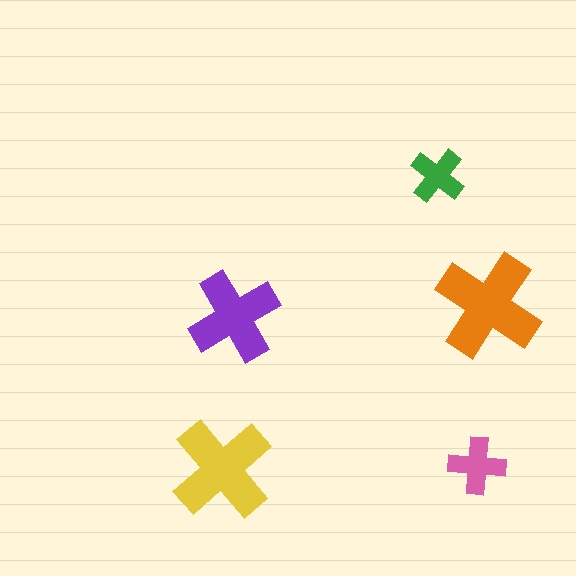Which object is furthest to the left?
The yellow cross is leftmost.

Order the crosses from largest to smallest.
the orange one, the yellow one, the purple one, the pink one, the green one.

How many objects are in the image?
There are 5 objects in the image.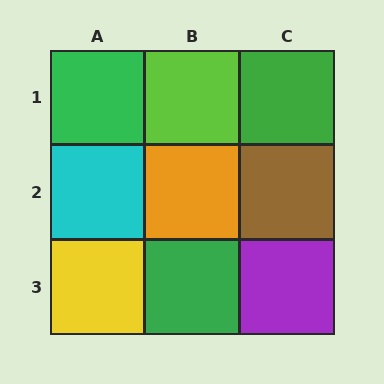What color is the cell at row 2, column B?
Orange.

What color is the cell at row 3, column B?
Green.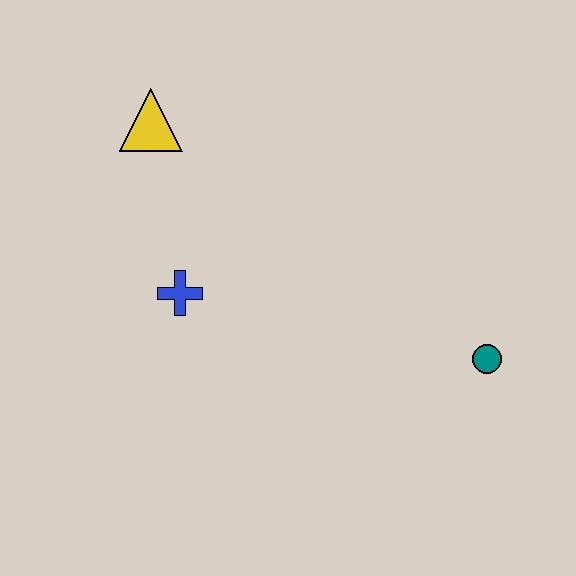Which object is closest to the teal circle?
The blue cross is closest to the teal circle.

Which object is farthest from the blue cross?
The teal circle is farthest from the blue cross.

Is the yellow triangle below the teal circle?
No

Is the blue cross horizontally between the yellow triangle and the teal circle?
Yes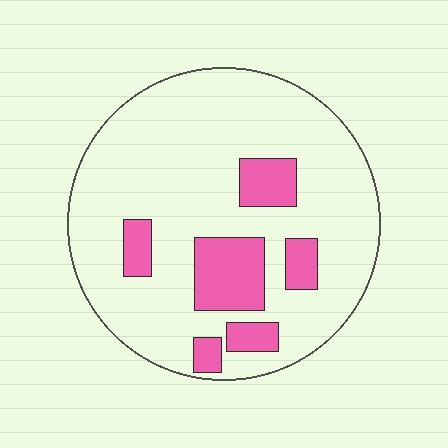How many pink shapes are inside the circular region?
6.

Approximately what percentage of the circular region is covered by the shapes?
Approximately 20%.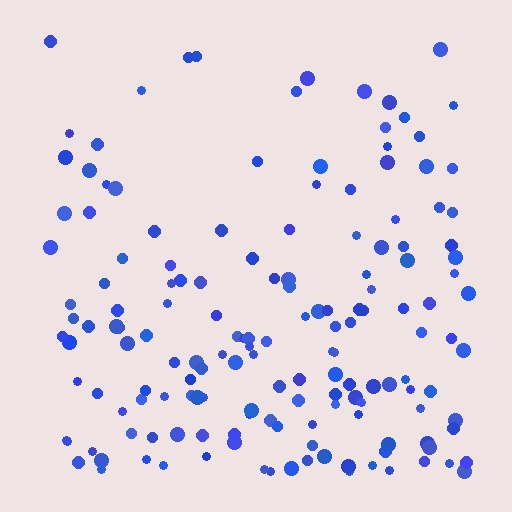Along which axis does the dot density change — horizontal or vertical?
Vertical.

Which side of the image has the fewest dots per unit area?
The top.